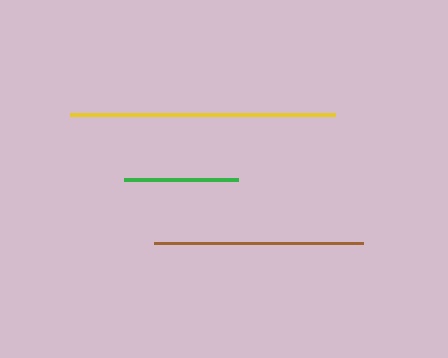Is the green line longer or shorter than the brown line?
The brown line is longer than the green line.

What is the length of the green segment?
The green segment is approximately 113 pixels long.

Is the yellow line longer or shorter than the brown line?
The yellow line is longer than the brown line.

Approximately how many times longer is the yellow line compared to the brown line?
The yellow line is approximately 1.3 times the length of the brown line.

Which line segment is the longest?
The yellow line is the longest at approximately 265 pixels.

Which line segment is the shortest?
The green line is the shortest at approximately 113 pixels.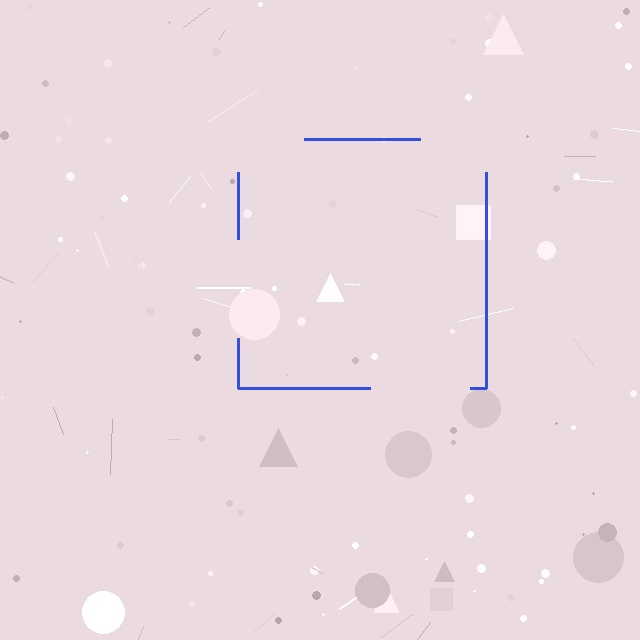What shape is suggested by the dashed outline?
The dashed outline suggests a square.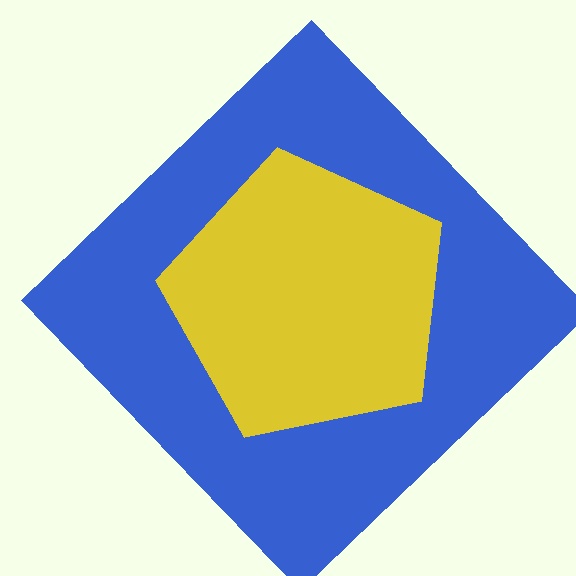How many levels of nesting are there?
2.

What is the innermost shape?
The yellow pentagon.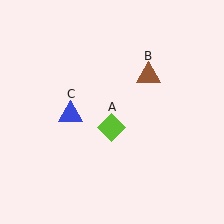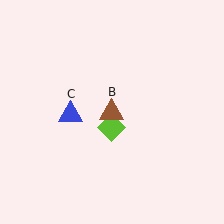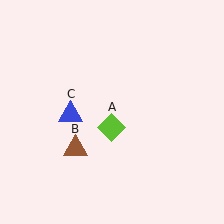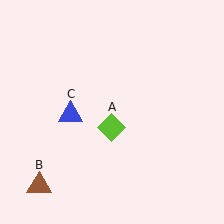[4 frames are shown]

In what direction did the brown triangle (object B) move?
The brown triangle (object B) moved down and to the left.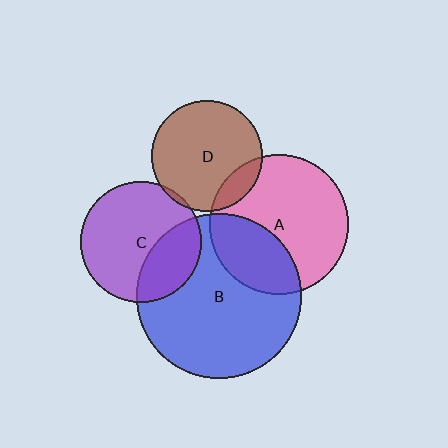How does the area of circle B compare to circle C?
Approximately 1.9 times.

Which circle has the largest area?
Circle B (blue).